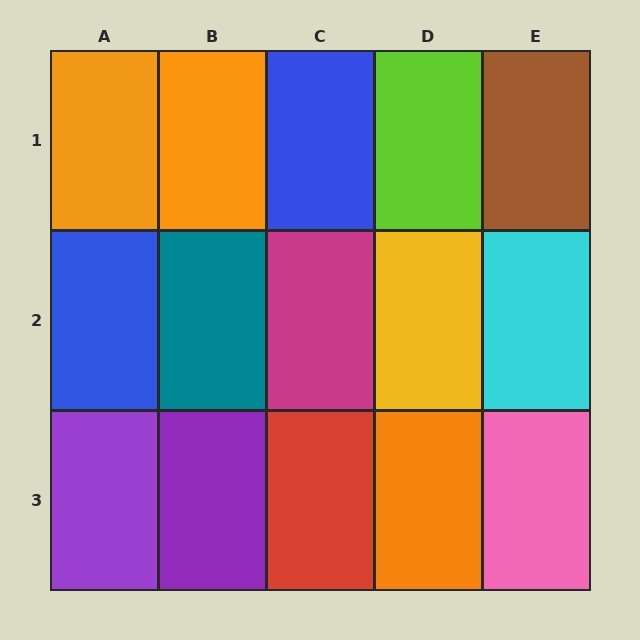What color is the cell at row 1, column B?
Orange.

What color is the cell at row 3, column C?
Red.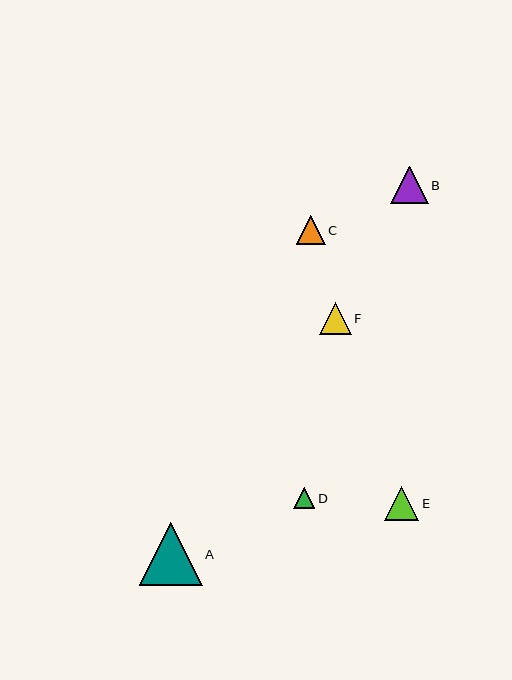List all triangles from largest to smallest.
From largest to smallest: A, B, E, F, C, D.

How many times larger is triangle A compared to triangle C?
Triangle A is approximately 2.2 times the size of triangle C.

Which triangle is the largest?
Triangle A is the largest with a size of approximately 63 pixels.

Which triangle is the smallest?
Triangle D is the smallest with a size of approximately 21 pixels.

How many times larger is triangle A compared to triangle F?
Triangle A is approximately 2.0 times the size of triangle F.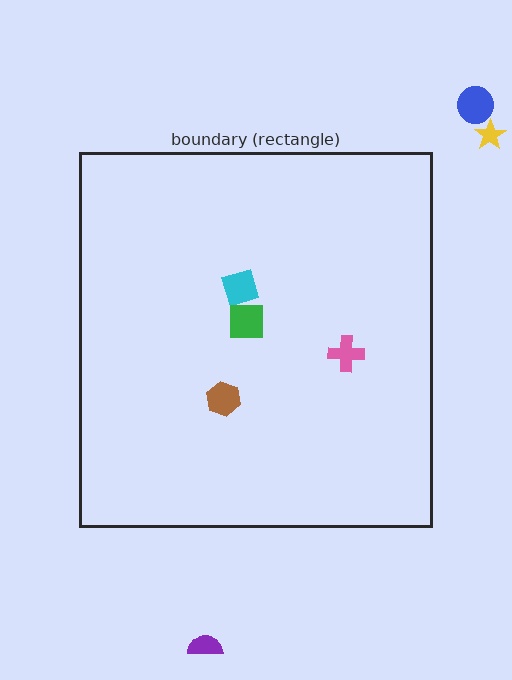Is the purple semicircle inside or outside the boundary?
Outside.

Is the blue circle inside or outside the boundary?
Outside.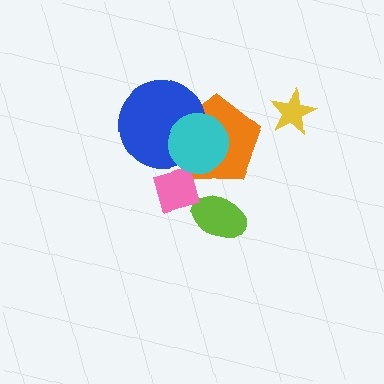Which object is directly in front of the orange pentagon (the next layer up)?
The blue circle is directly in front of the orange pentagon.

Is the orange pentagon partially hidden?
Yes, it is partially covered by another shape.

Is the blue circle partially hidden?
Yes, it is partially covered by another shape.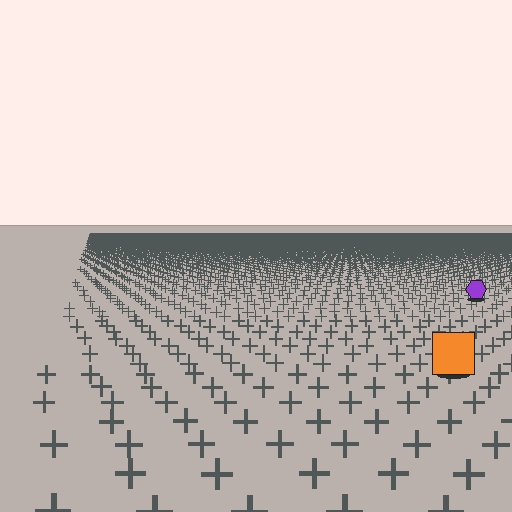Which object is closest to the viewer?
The orange square is closest. The texture marks near it are larger and more spread out.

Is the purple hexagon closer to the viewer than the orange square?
No. The orange square is closer — you can tell from the texture gradient: the ground texture is coarser near it.